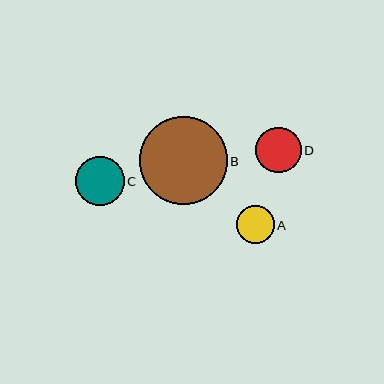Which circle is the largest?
Circle B is the largest with a size of approximately 88 pixels.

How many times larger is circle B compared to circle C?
Circle B is approximately 1.8 times the size of circle C.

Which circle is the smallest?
Circle A is the smallest with a size of approximately 38 pixels.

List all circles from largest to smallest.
From largest to smallest: B, C, D, A.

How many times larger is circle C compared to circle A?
Circle C is approximately 1.3 times the size of circle A.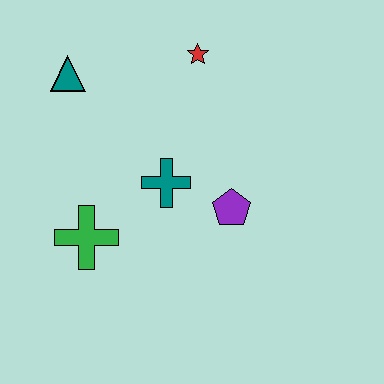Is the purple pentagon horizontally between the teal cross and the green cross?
No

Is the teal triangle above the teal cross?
Yes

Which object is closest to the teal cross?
The purple pentagon is closest to the teal cross.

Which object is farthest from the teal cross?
The teal triangle is farthest from the teal cross.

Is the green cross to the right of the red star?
No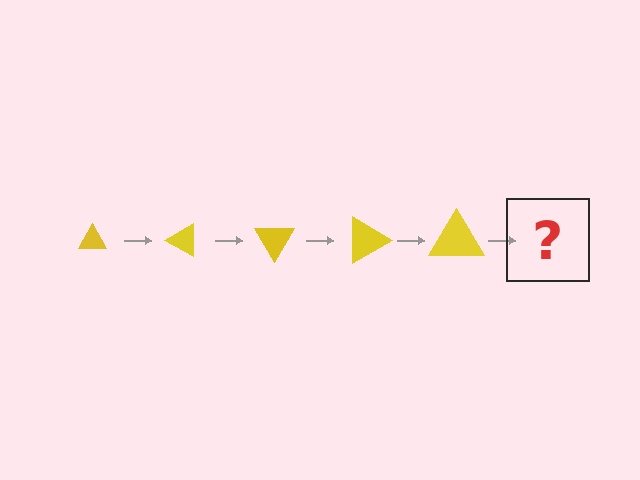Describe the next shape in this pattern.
It should be a triangle, larger than the previous one and rotated 150 degrees from the start.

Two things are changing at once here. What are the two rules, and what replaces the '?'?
The two rules are that the triangle grows larger each step and it rotates 30 degrees each step. The '?' should be a triangle, larger than the previous one and rotated 150 degrees from the start.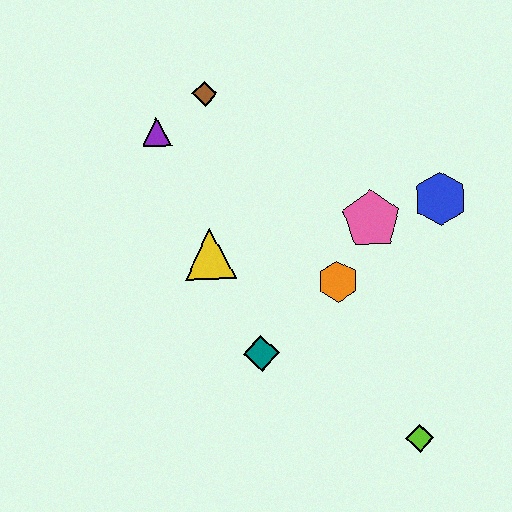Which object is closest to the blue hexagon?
The pink pentagon is closest to the blue hexagon.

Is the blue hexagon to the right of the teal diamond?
Yes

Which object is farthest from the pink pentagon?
The purple triangle is farthest from the pink pentagon.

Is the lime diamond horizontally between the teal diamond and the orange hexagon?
No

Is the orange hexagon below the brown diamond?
Yes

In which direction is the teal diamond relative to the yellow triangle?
The teal diamond is below the yellow triangle.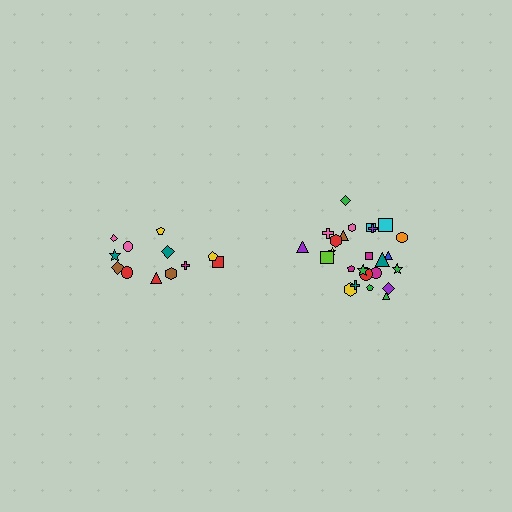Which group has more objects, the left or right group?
The right group.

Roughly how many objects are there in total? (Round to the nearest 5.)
Roughly 35 objects in total.